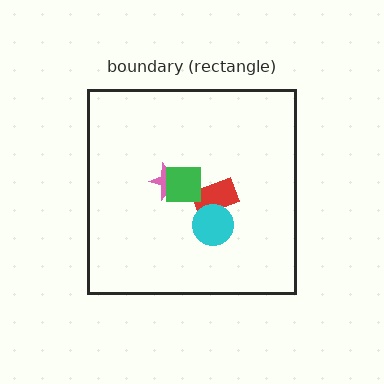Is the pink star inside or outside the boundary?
Inside.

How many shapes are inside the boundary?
4 inside, 0 outside.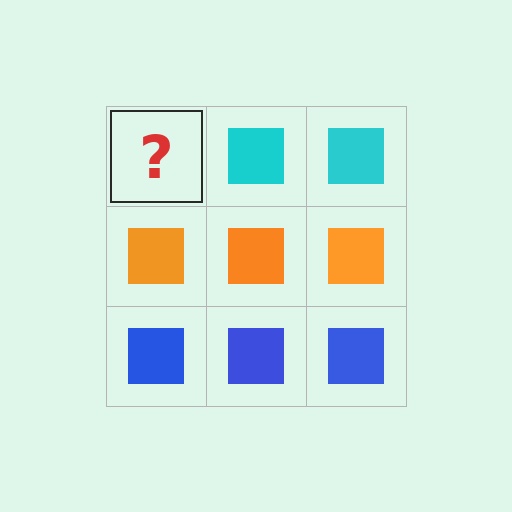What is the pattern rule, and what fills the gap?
The rule is that each row has a consistent color. The gap should be filled with a cyan square.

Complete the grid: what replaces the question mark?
The question mark should be replaced with a cyan square.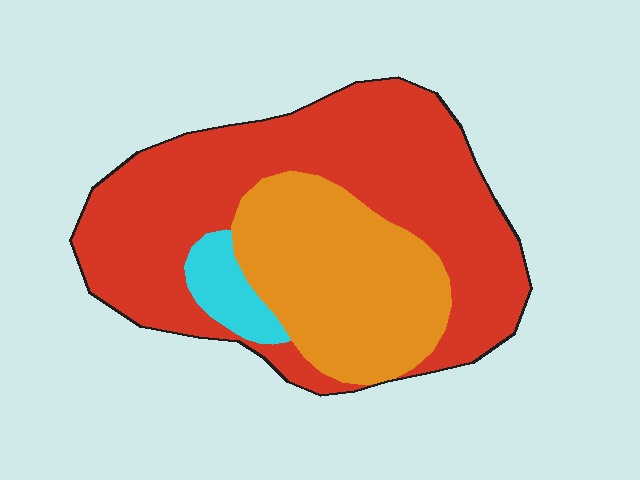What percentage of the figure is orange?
Orange covers roughly 30% of the figure.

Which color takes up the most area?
Red, at roughly 60%.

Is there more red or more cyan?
Red.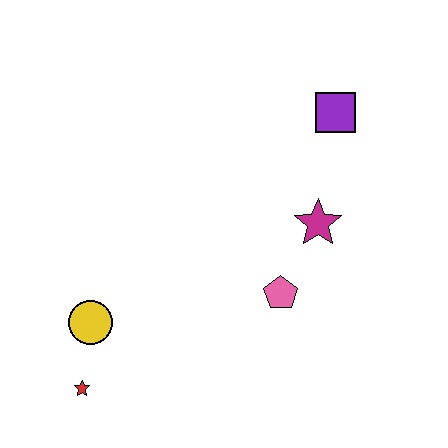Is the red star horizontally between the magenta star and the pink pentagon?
No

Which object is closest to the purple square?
The magenta star is closest to the purple square.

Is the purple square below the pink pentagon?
No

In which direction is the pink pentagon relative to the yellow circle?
The pink pentagon is to the right of the yellow circle.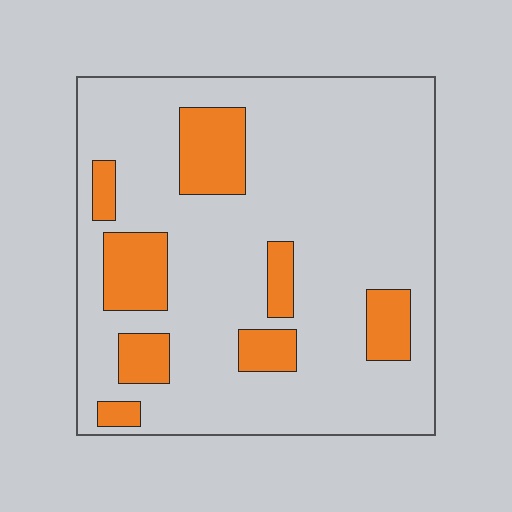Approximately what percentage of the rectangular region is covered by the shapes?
Approximately 20%.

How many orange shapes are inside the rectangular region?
8.